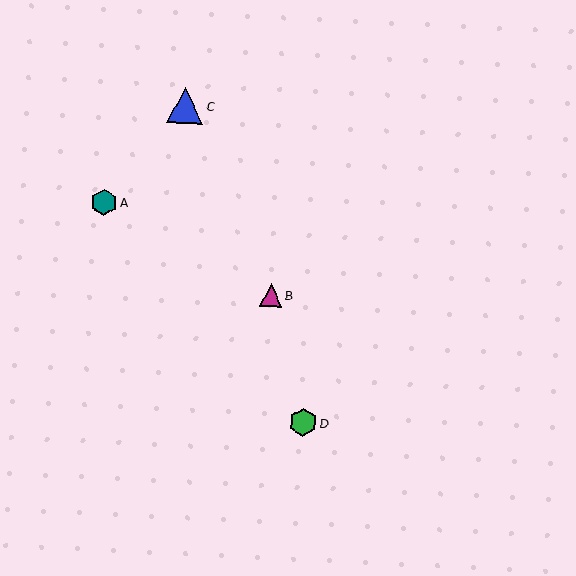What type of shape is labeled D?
Shape D is a green hexagon.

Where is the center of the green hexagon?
The center of the green hexagon is at (303, 422).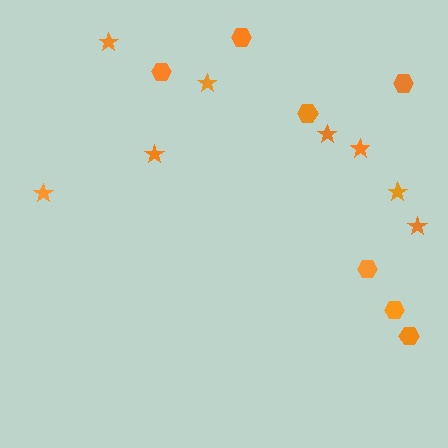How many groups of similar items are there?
There are 2 groups: one group of stars (8) and one group of hexagons (7).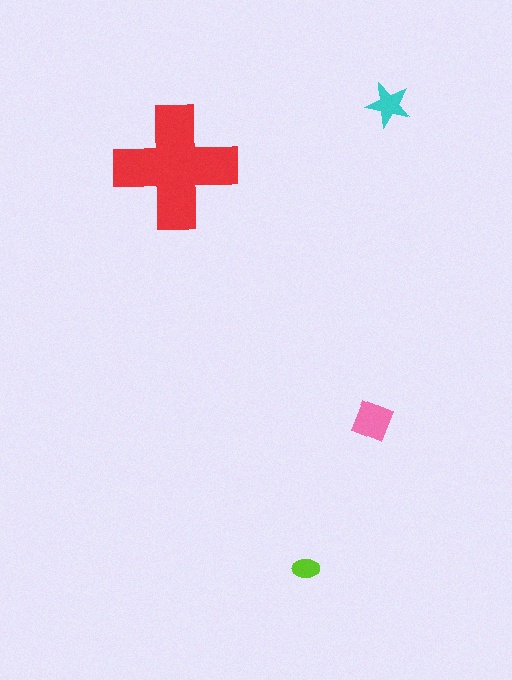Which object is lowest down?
The lime ellipse is bottommost.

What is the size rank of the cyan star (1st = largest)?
3rd.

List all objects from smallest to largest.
The lime ellipse, the cyan star, the pink square, the red cross.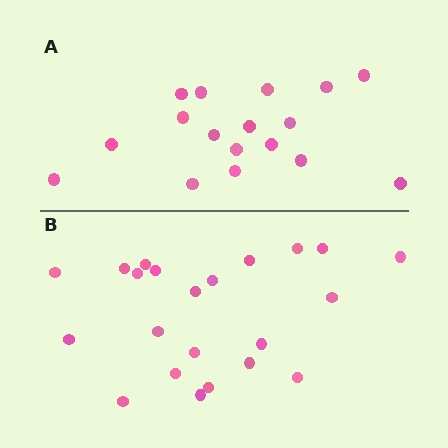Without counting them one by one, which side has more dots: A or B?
Region B (the bottom region) has more dots.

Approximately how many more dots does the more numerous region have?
Region B has about 5 more dots than region A.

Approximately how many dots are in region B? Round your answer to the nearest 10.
About 20 dots. (The exact count is 22, which rounds to 20.)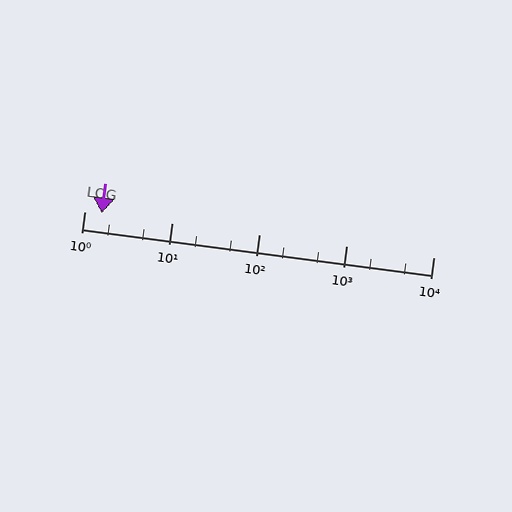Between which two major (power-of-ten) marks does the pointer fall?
The pointer is between 1 and 10.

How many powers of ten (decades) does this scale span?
The scale spans 4 decades, from 1 to 10000.